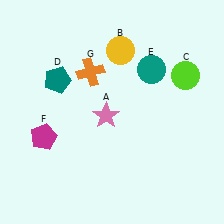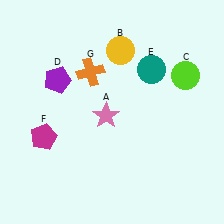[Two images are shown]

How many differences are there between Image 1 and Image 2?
There is 1 difference between the two images.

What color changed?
The pentagon (D) changed from teal in Image 1 to purple in Image 2.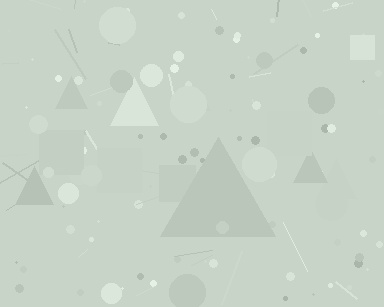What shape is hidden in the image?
A triangle is hidden in the image.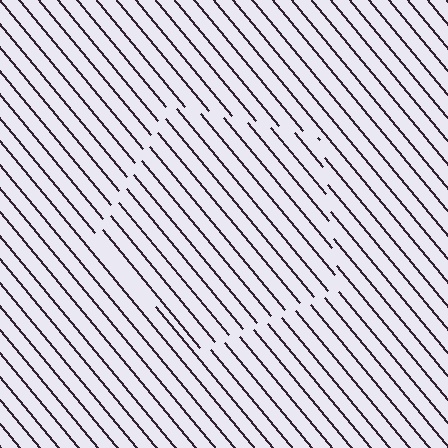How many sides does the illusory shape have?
5 sides — the line-ends trace a pentagon.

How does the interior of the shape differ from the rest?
The interior of the shape contains the same grating, shifted by half a period — the contour is defined by the phase discontinuity where line-ends from the inner and outer gratings abut.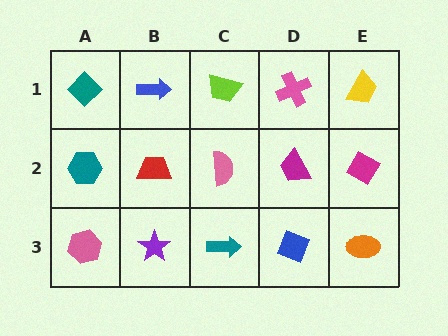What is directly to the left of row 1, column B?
A teal diamond.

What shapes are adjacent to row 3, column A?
A teal hexagon (row 2, column A), a purple star (row 3, column B).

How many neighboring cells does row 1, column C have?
3.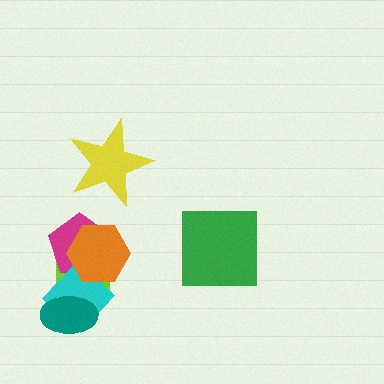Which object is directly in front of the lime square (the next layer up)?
The magenta pentagon is directly in front of the lime square.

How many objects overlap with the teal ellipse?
2 objects overlap with the teal ellipse.